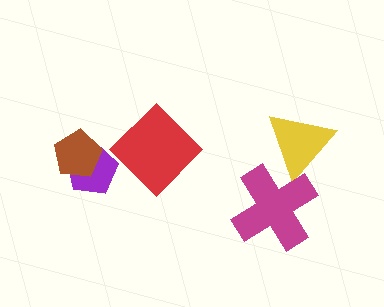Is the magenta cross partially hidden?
No, no other shape covers it.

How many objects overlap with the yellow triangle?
1 object overlaps with the yellow triangle.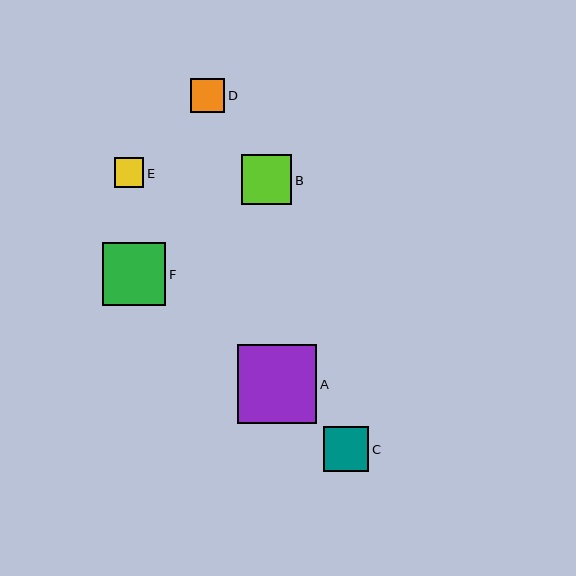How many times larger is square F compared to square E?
Square F is approximately 2.1 times the size of square E.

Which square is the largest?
Square A is the largest with a size of approximately 79 pixels.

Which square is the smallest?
Square E is the smallest with a size of approximately 30 pixels.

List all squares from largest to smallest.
From largest to smallest: A, F, B, C, D, E.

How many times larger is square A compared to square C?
Square A is approximately 1.7 times the size of square C.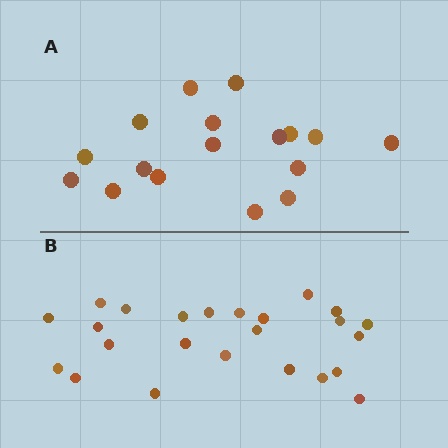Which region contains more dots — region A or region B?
Region B (the bottom region) has more dots.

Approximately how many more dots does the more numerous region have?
Region B has roughly 8 or so more dots than region A.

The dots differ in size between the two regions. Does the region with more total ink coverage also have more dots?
No. Region A has more total ink coverage because its dots are larger, but region B actually contains more individual dots. Total area can be misleading — the number of items is what matters here.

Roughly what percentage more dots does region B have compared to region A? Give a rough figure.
About 40% more.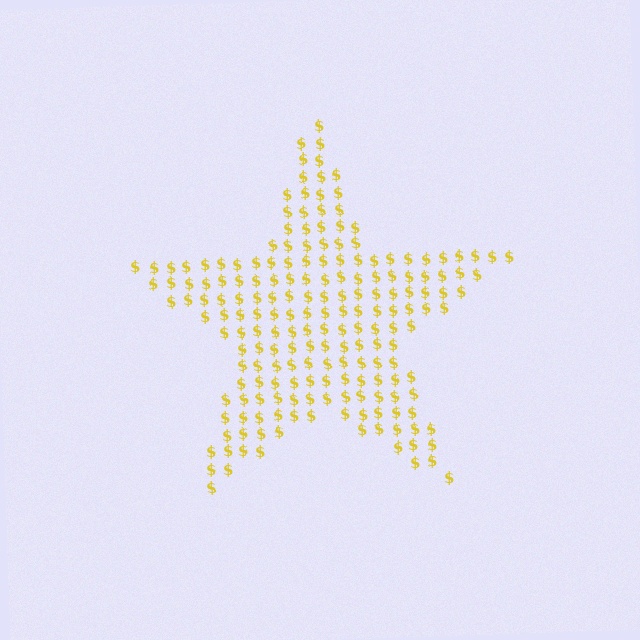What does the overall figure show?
The overall figure shows a star.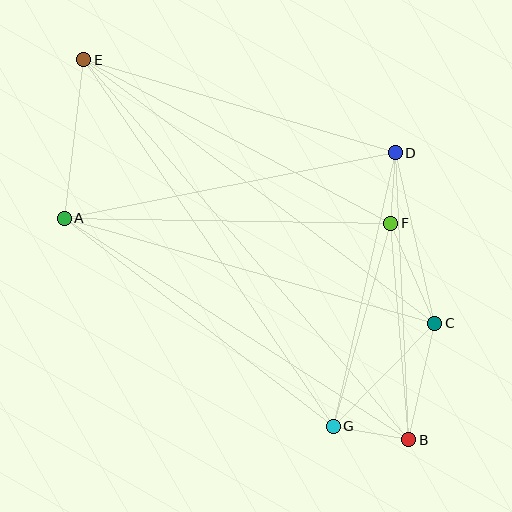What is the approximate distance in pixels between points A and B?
The distance between A and B is approximately 410 pixels.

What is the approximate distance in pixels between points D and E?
The distance between D and E is approximately 325 pixels.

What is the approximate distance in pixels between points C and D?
The distance between C and D is approximately 175 pixels.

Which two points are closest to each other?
Points D and F are closest to each other.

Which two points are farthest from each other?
Points B and E are farthest from each other.